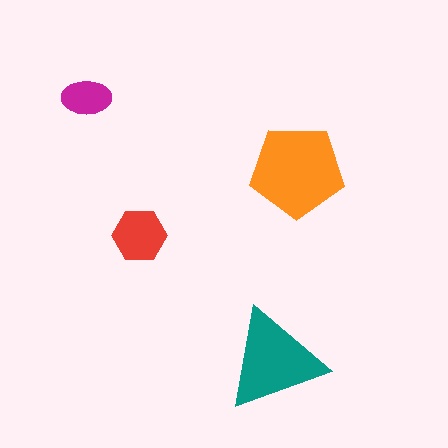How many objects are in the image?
There are 4 objects in the image.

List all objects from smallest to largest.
The magenta ellipse, the red hexagon, the teal triangle, the orange pentagon.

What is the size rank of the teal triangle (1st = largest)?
2nd.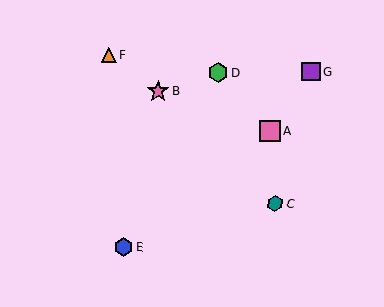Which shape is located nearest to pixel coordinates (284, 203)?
The teal hexagon (labeled C) at (275, 203) is nearest to that location.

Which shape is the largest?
The pink star (labeled B) is the largest.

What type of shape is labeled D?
Shape D is a green hexagon.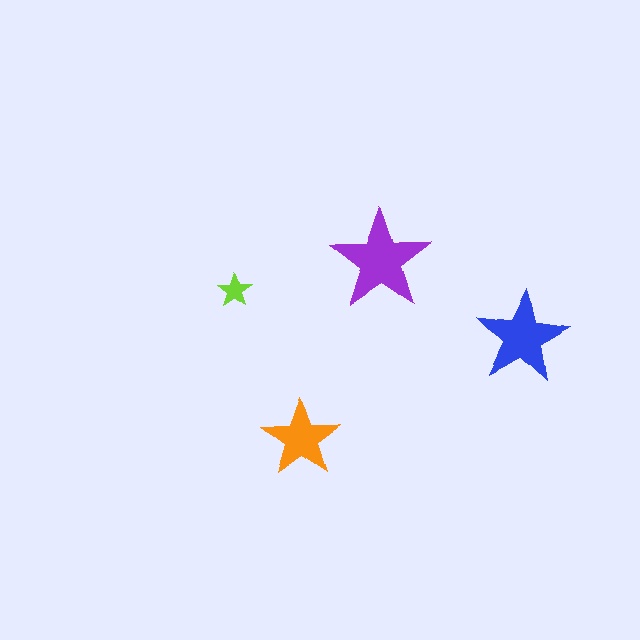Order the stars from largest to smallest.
the purple one, the blue one, the orange one, the lime one.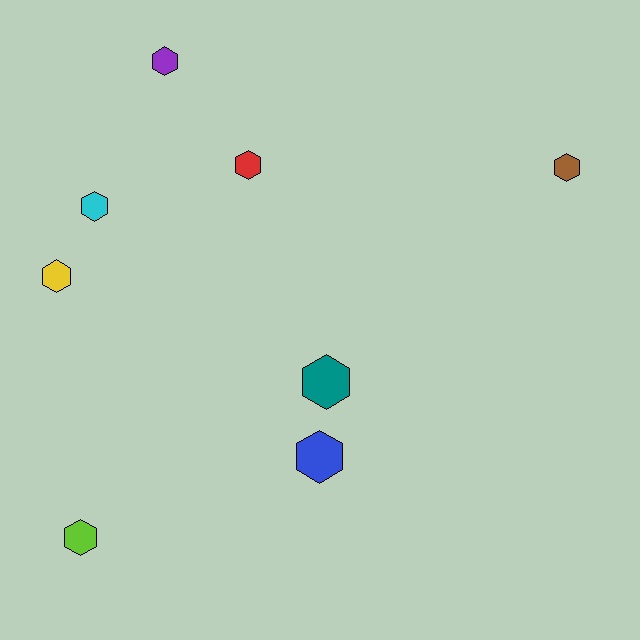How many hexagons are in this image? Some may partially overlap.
There are 8 hexagons.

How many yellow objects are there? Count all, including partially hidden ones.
There is 1 yellow object.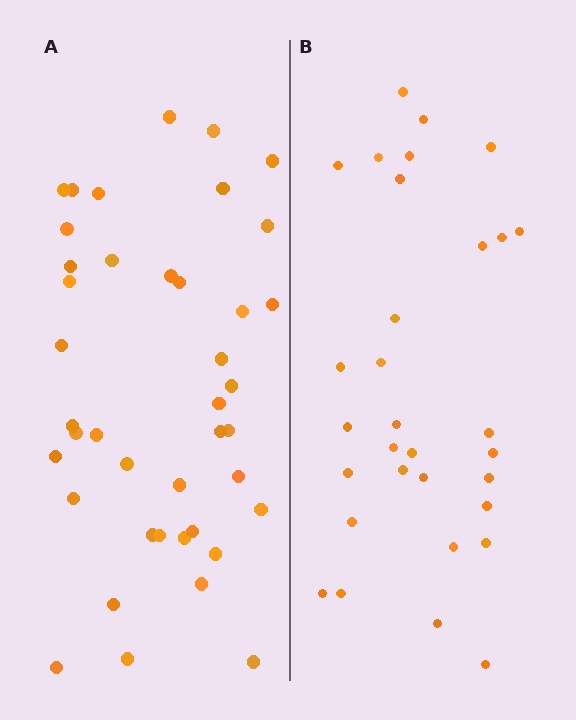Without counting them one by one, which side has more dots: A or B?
Region A (the left region) has more dots.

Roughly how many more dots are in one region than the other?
Region A has roughly 10 or so more dots than region B.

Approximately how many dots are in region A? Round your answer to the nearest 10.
About 40 dots. (The exact count is 41, which rounds to 40.)